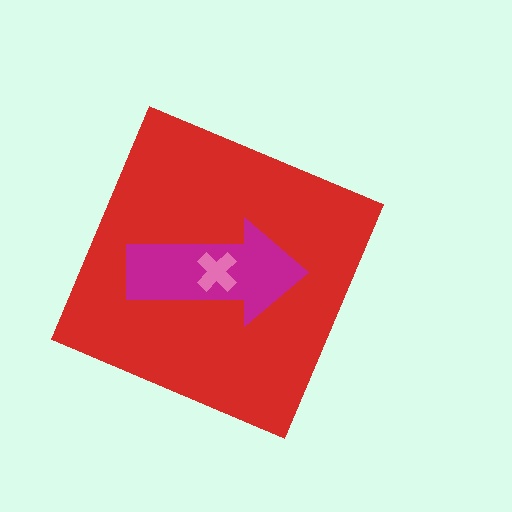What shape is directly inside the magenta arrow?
The pink cross.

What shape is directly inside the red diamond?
The magenta arrow.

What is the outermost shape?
The red diamond.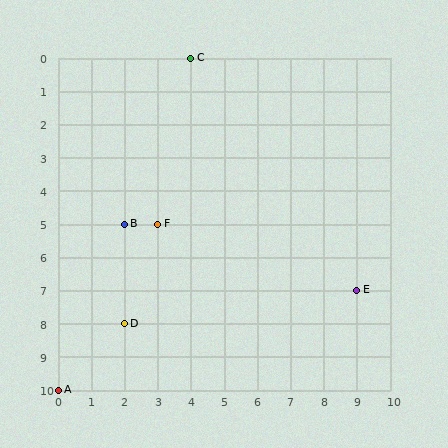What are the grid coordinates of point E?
Point E is at grid coordinates (9, 7).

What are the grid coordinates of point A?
Point A is at grid coordinates (0, 10).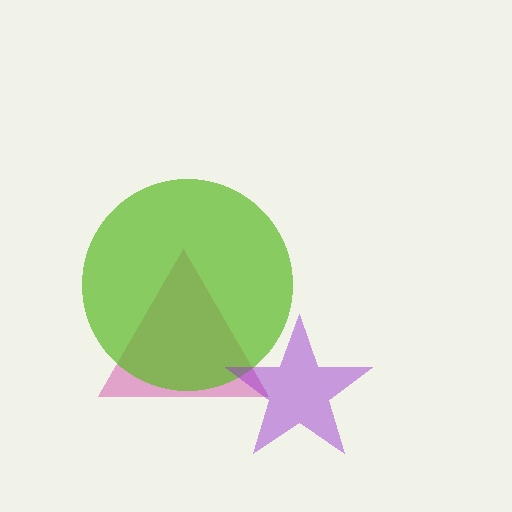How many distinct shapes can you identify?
There are 3 distinct shapes: a magenta triangle, a lime circle, a purple star.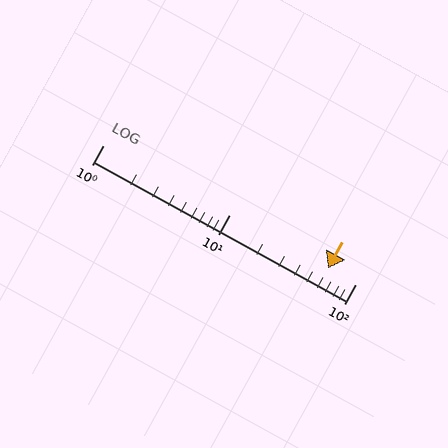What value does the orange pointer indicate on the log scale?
The pointer indicates approximately 60.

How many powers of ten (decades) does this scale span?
The scale spans 2 decades, from 1 to 100.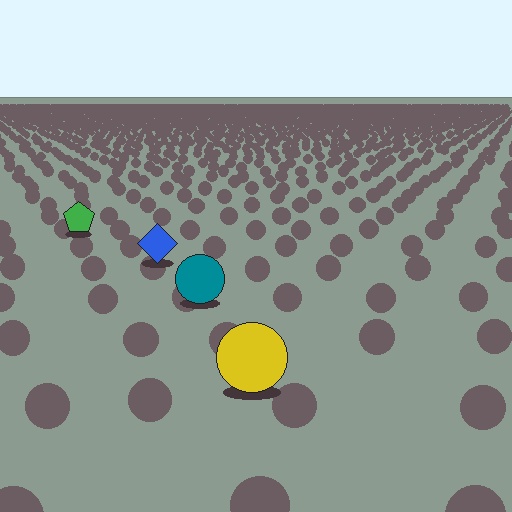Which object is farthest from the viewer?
The green pentagon is farthest from the viewer. It appears smaller and the ground texture around it is denser.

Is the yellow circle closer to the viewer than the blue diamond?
Yes. The yellow circle is closer — you can tell from the texture gradient: the ground texture is coarser near it.